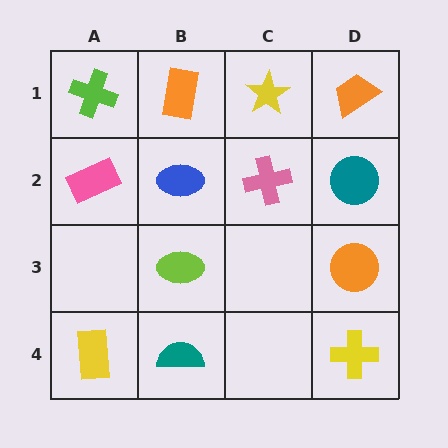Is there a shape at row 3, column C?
No, that cell is empty.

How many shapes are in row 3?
2 shapes.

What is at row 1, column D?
An orange trapezoid.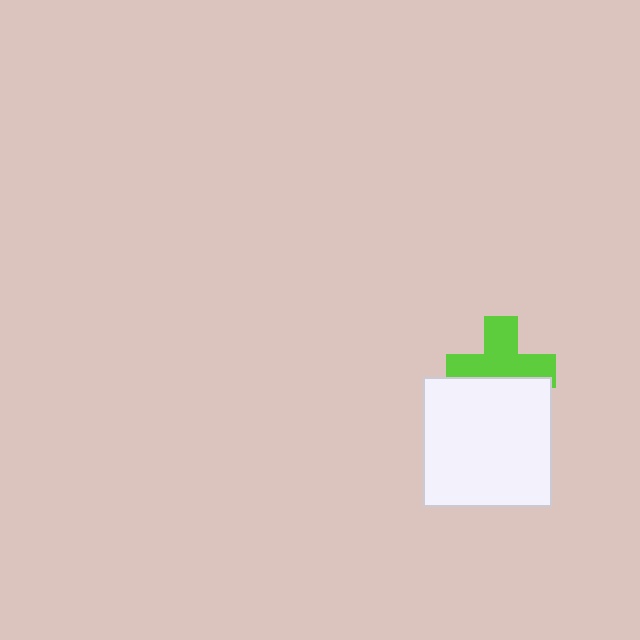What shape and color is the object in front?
The object in front is a white square.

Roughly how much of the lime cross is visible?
About half of it is visible (roughly 63%).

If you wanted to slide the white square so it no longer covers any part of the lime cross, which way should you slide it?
Slide it down — that is the most direct way to separate the two shapes.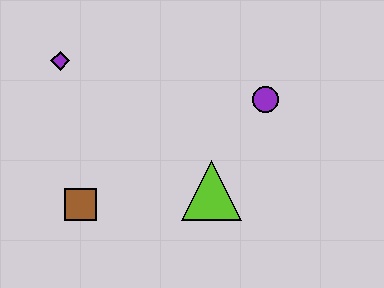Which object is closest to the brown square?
The lime triangle is closest to the brown square.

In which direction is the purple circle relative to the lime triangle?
The purple circle is above the lime triangle.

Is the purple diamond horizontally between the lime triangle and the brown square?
No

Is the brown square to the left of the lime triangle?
Yes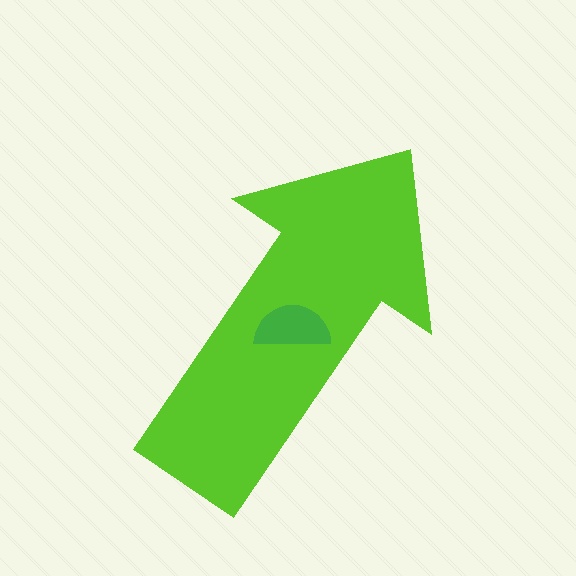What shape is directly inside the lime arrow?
The green semicircle.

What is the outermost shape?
The lime arrow.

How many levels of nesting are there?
2.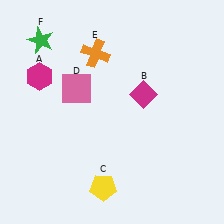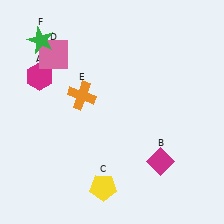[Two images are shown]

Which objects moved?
The objects that moved are: the magenta diamond (B), the pink square (D), the orange cross (E).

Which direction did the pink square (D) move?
The pink square (D) moved up.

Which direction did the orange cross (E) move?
The orange cross (E) moved down.